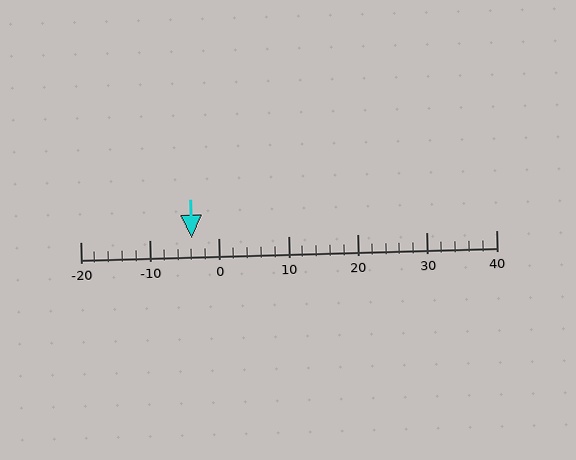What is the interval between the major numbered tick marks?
The major tick marks are spaced 10 units apart.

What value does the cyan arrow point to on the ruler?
The cyan arrow points to approximately -4.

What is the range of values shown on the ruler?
The ruler shows values from -20 to 40.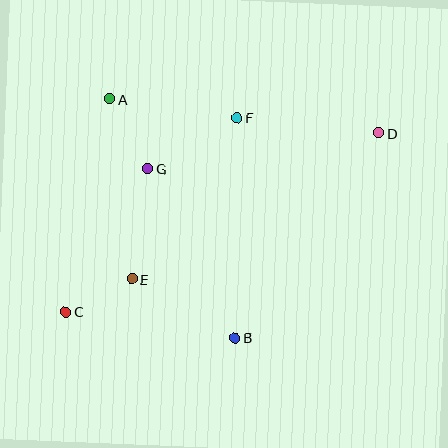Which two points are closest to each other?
Points C and E are closest to each other.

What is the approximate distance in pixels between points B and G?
The distance between B and G is approximately 190 pixels.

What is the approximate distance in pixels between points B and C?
The distance between B and C is approximately 171 pixels.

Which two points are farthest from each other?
Points C and D are farthest from each other.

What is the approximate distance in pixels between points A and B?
The distance between A and B is approximately 269 pixels.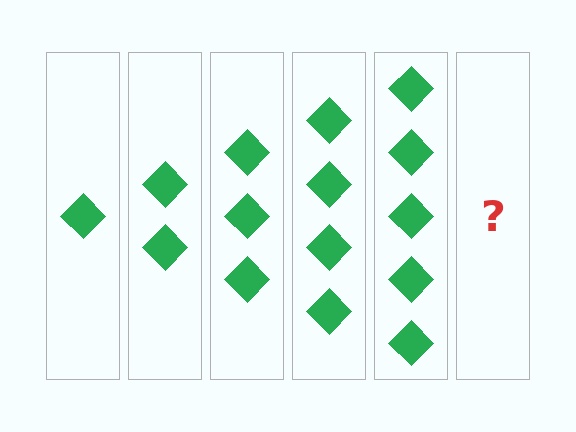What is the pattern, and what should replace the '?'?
The pattern is that each step adds one more diamond. The '?' should be 6 diamonds.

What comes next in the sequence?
The next element should be 6 diamonds.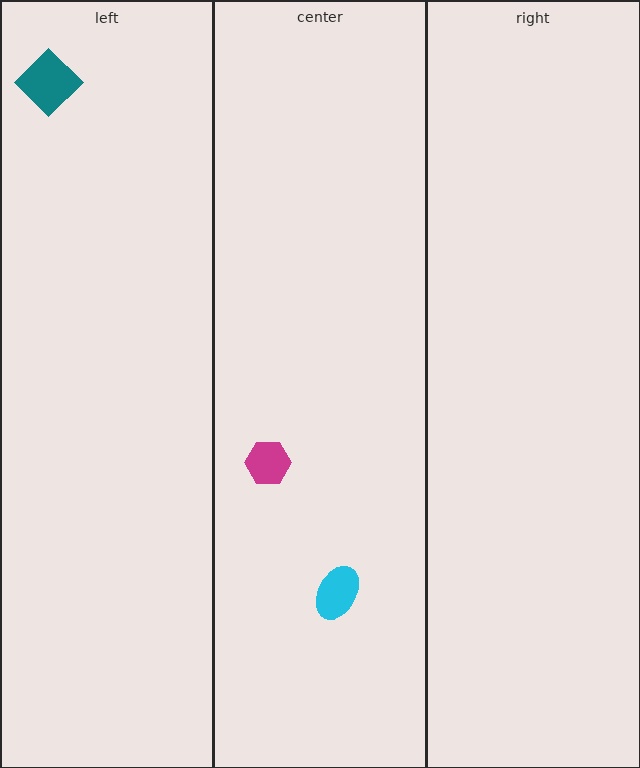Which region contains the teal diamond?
The left region.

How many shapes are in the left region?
1.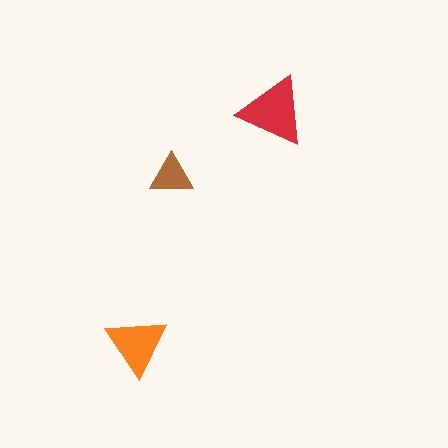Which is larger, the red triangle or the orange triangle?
The red one.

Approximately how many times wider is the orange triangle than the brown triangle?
About 1.5 times wider.